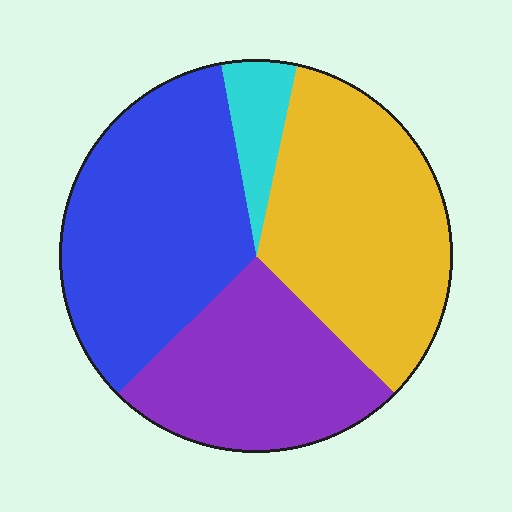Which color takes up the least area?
Cyan, at roughly 5%.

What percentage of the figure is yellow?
Yellow covers 34% of the figure.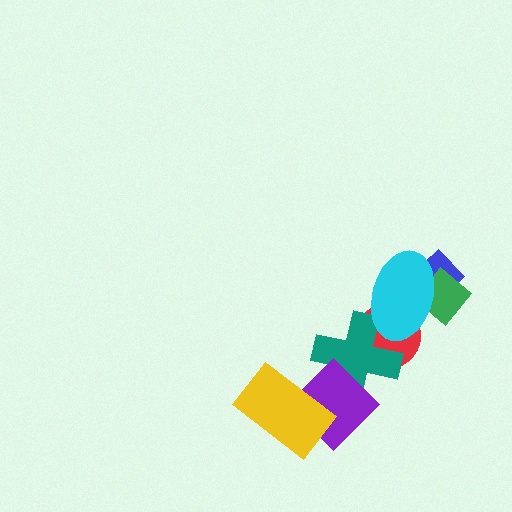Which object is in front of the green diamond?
The cyan ellipse is in front of the green diamond.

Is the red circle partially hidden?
Yes, it is partially covered by another shape.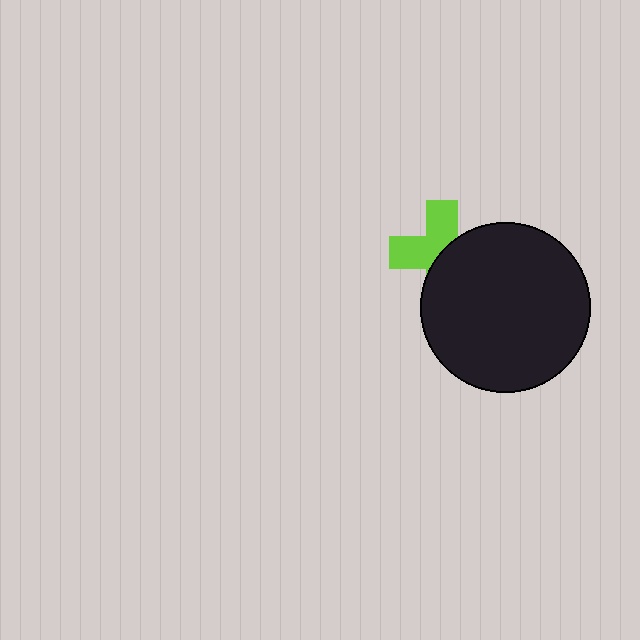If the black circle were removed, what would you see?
You would see the complete lime cross.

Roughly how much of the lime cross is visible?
About half of it is visible (roughly 50%).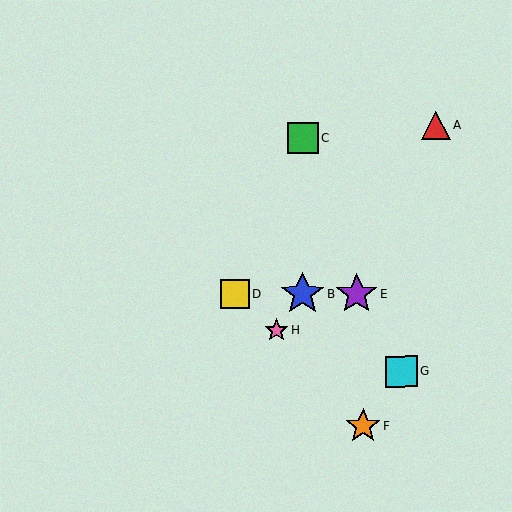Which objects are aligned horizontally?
Objects B, D, E are aligned horizontally.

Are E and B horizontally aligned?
Yes, both are at y≈293.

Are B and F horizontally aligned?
No, B is at y≈294 and F is at y≈426.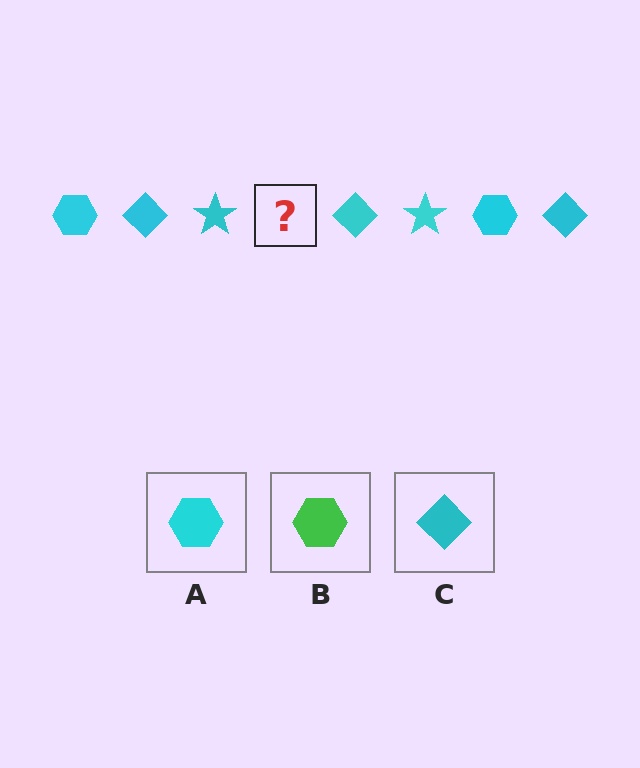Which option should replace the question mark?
Option A.